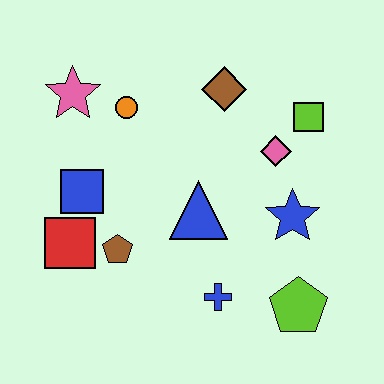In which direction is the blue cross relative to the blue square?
The blue cross is to the right of the blue square.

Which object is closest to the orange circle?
The pink star is closest to the orange circle.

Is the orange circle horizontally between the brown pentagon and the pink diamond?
Yes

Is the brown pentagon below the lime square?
Yes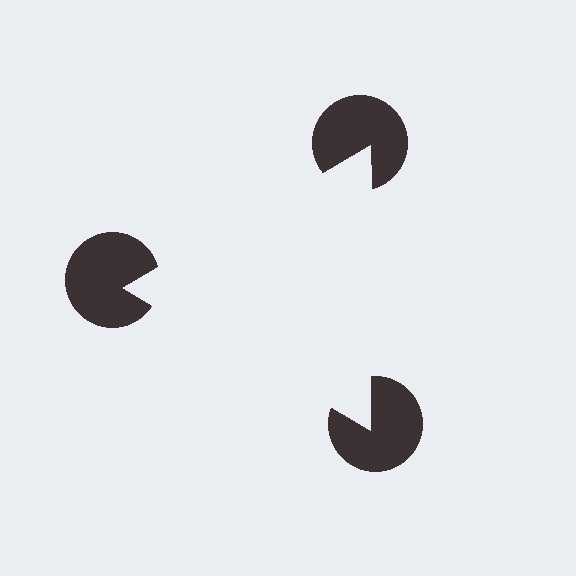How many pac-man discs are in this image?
There are 3 — one at each vertex of the illusory triangle.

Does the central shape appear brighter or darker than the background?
It typically appears slightly brighter than the background, even though no actual brightness change is drawn.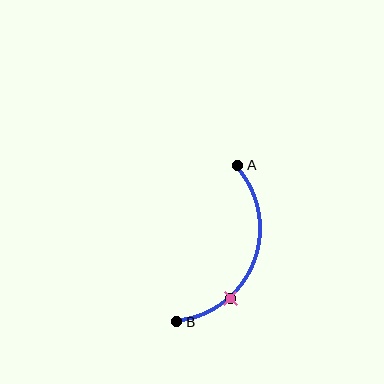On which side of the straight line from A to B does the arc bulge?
The arc bulges to the right of the straight line connecting A and B.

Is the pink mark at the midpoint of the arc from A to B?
No. The pink mark lies on the arc but is closer to endpoint B. The arc midpoint would be at the point on the curve equidistant along the arc from both A and B.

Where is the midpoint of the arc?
The arc midpoint is the point on the curve farthest from the straight line joining A and B. It sits to the right of that line.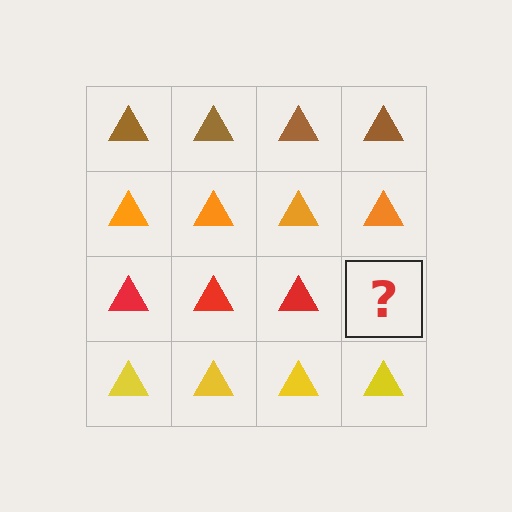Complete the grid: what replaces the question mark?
The question mark should be replaced with a red triangle.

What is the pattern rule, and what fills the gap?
The rule is that each row has a consistent color. The gap should be filled with a red triangle.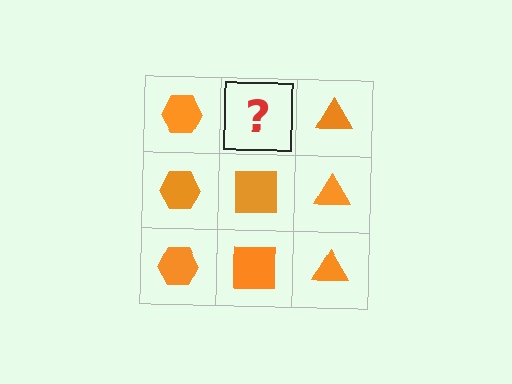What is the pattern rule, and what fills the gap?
The rule is that each column has a consistent shape. The gap should be filled with an orange square.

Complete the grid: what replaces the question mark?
The question mark should be replaced with an orange square.